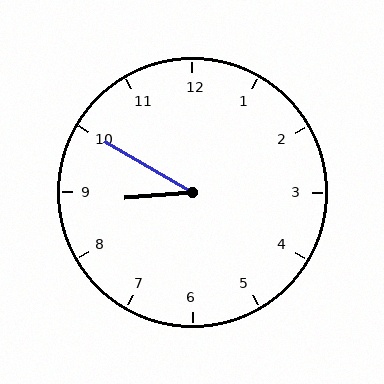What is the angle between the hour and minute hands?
Approximately 35 degrees.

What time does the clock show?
8:50.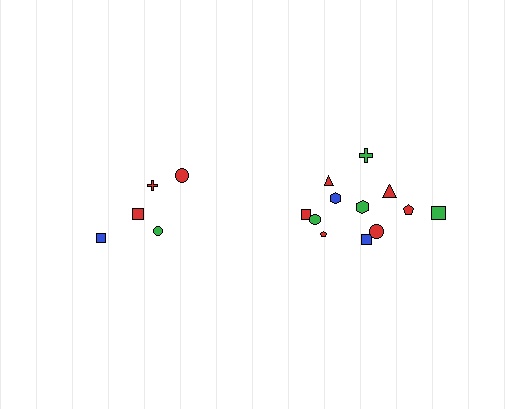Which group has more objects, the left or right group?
The right group.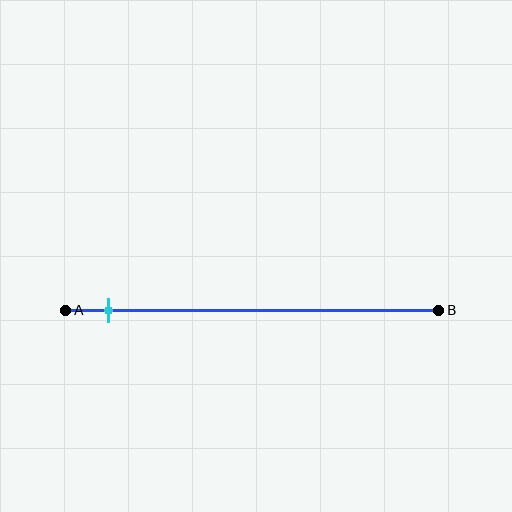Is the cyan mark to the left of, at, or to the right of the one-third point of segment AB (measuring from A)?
The cyan mark is to the left of the one-third point of segment AB.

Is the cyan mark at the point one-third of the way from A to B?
No, the mark is at about 10% from A, not at the 33% one-third point.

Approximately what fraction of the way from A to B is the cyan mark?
The cyan mark is approximately 10% of the way from A to B.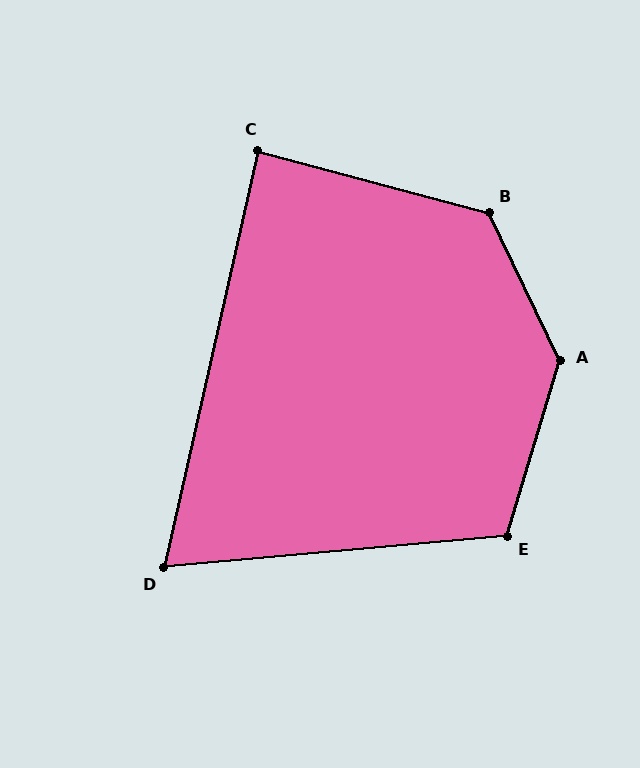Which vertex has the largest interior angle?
A, at approximately 138 degrees.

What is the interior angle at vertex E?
Approximately 112 degrees (obtuse).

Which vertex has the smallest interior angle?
D, at approximately 72 degrees.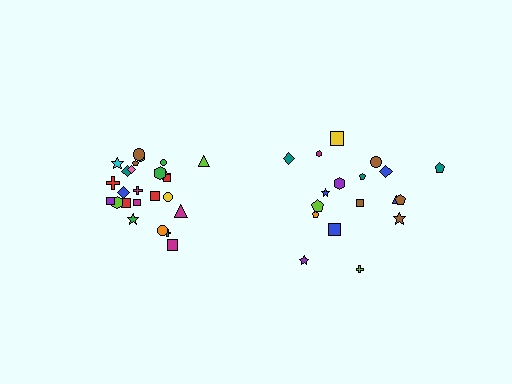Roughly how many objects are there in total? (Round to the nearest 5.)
Roughly 45 objects in total.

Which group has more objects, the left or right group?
The left group.